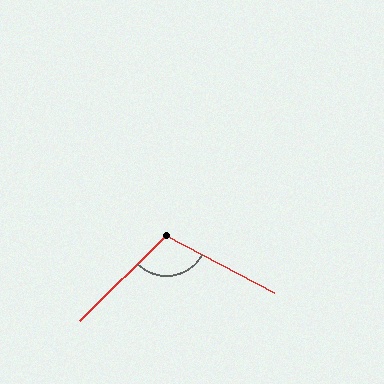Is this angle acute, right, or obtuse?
It is obtuse.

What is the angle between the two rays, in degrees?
Approximately 107 degrees.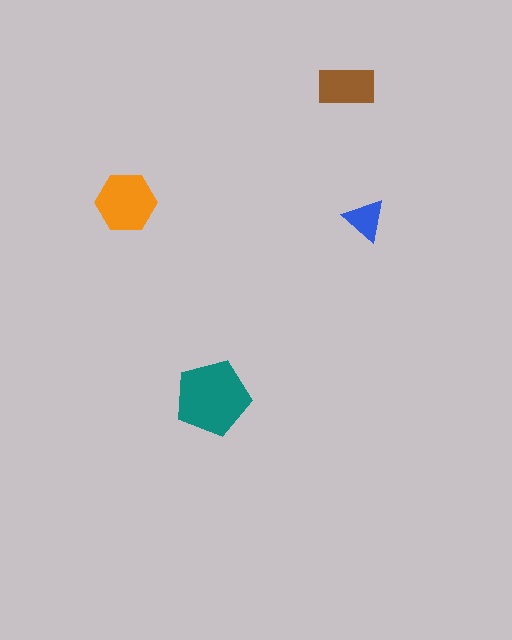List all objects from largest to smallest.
The teal pentagon, the orange hexagon, the brown rectangle, the blue triangle.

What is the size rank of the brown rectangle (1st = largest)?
3rd.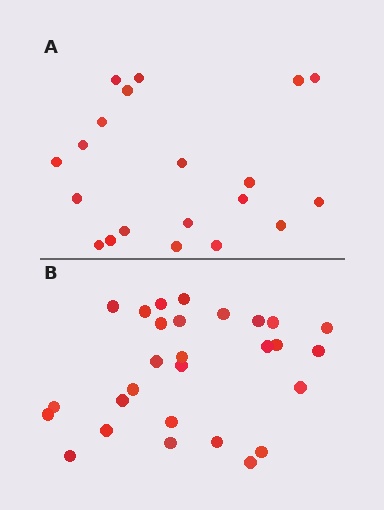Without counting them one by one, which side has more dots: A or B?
Region B (the bottom region) has more dots.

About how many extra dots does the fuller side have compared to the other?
Region B has roughly 8 or so more dots than region A.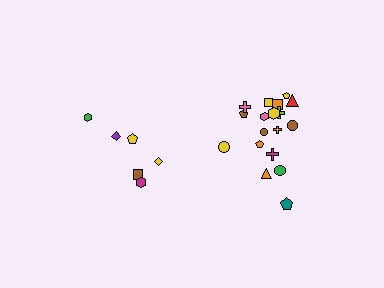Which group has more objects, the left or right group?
The right group.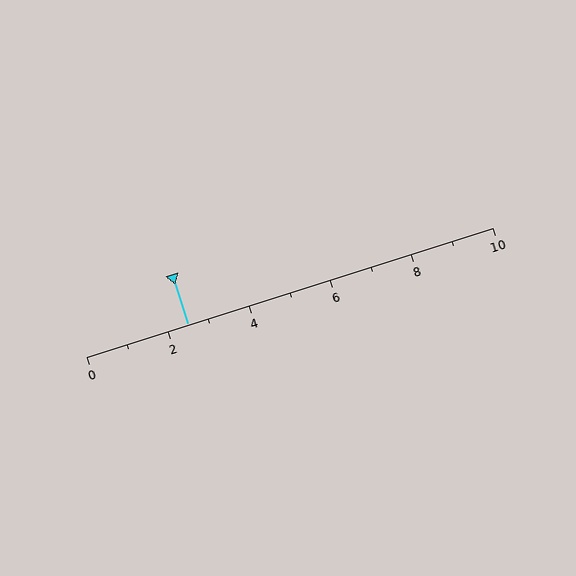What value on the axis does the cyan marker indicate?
The marker indicates approximately 2.5.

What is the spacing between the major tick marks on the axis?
The major ticks are spaced 2 apart.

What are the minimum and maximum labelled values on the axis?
The axis runs from 0 to 10.